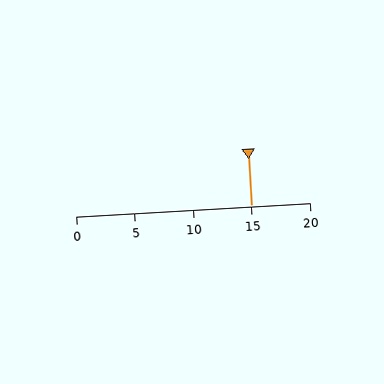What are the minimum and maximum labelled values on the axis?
The axis runs from 0 to 20.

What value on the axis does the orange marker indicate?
The marker indicates approximately 15.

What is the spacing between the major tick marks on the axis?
The major ticks are spaced 5 apart.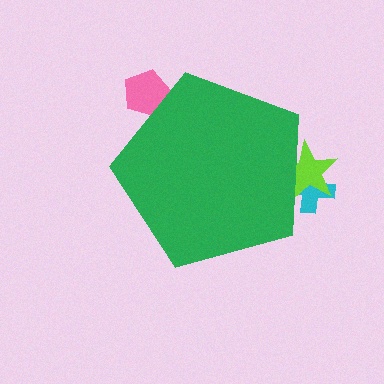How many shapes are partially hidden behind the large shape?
3 shapes are partially hidden.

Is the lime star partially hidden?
Yes, the lime star is partially hidden behind the green pentagon.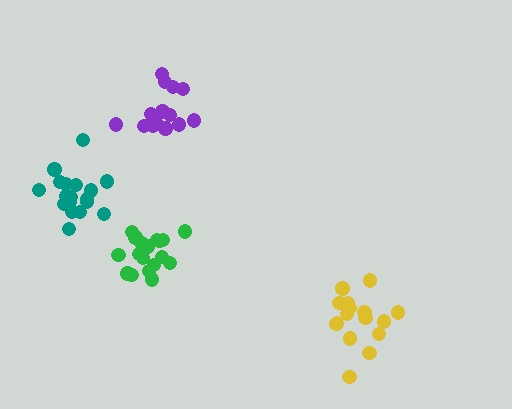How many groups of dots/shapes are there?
There are 4 groups.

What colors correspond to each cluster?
The clusters are colored: teal, yellow, green, purple.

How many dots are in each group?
Group 1: 18 dots, Group 2: 16 dots, Group 3: 18 dots, Group 4: 15 dots (67 total).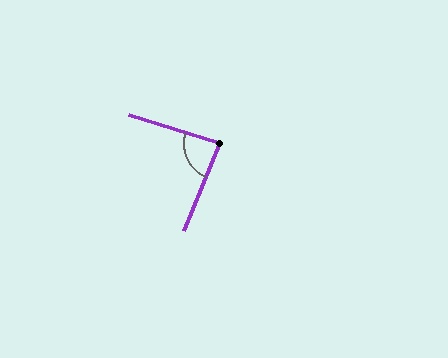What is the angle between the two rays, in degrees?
Approximately 84 degrees.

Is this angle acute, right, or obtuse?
It is acute.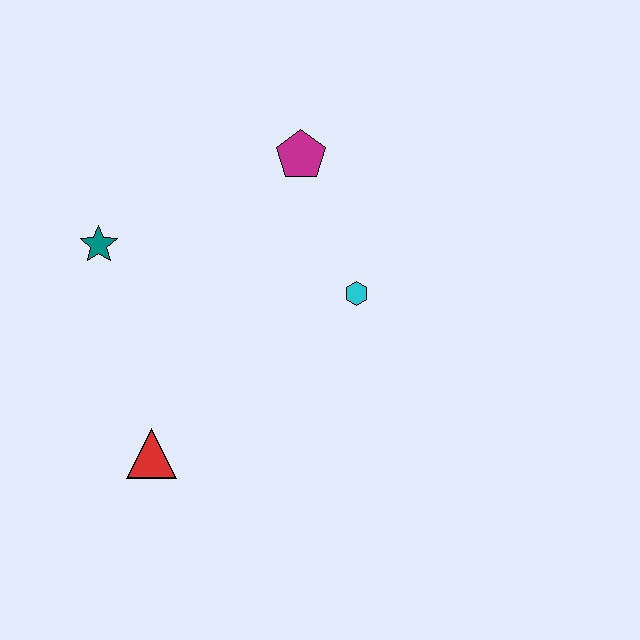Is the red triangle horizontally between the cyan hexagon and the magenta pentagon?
No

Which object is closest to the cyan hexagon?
The magenta pentagon is closest to the cyan hexagon.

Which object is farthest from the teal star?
The cyan hexagon is farthest from the teal star.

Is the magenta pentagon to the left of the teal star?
No